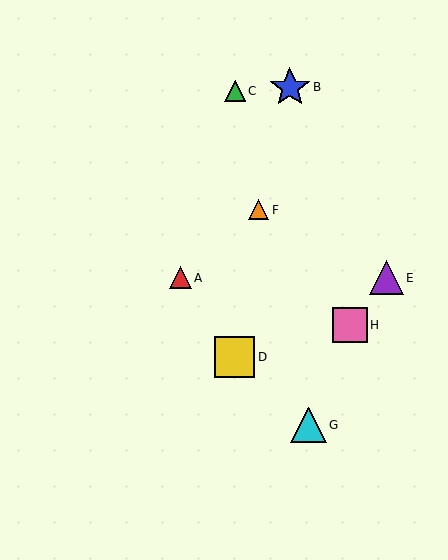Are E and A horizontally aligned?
Yes, both are at y≈278.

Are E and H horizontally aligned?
No, E is at y≈278 and H is at y≈325.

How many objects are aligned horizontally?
2 objects (A, E) are aligned horizontally.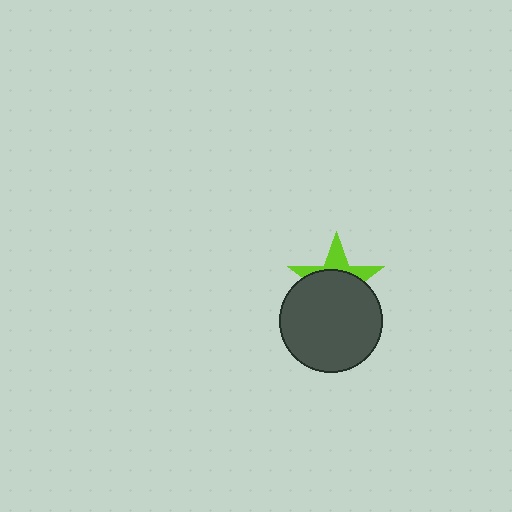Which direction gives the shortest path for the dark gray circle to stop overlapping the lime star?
Moving down gives the shortest separation.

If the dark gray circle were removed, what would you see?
You would see the complete lime star.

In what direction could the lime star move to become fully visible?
The lime star could move up. That would shift it out from behind the dark gray circle entirely.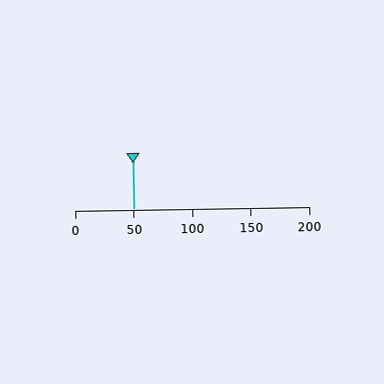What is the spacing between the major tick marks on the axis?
The major ticks are spaced 50 apart.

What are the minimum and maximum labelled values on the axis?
The axis runs from 0 to 200.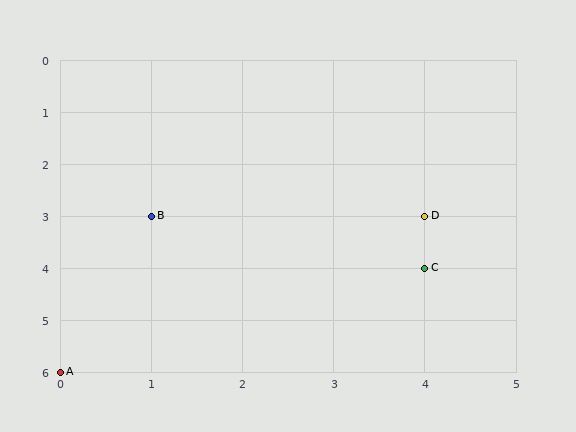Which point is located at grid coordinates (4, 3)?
Point D is at (4, 3).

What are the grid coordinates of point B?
Point B is at grid coordinates (1, 3).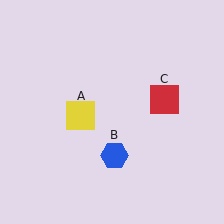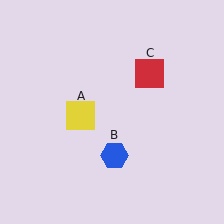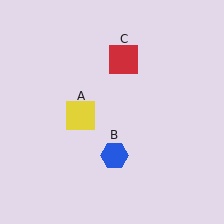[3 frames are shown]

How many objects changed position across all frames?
1 object changed position: red square (object C).